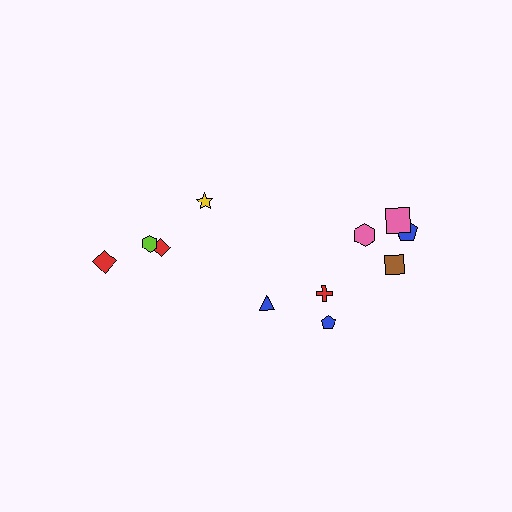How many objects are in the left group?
There are 4 objects.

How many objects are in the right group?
There are 7 objects.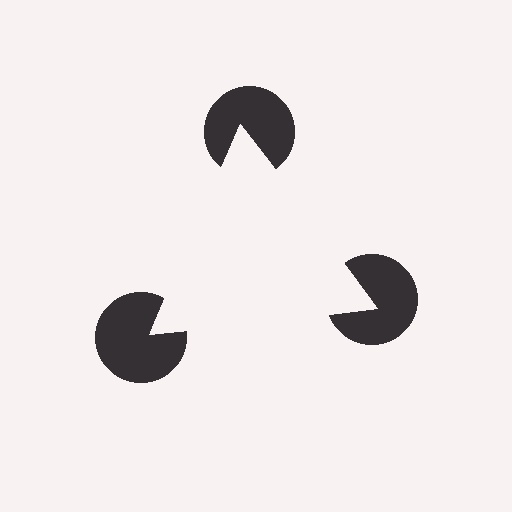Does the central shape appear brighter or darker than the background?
It typically appears slightly brighter than the background, even though no actual brightness change is drawn.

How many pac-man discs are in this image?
There are 3 — one at each vertex of the illusory triangle.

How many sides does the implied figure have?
3 sides.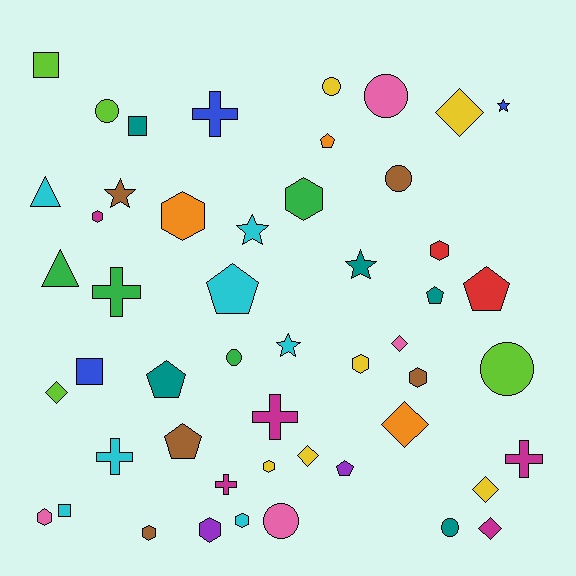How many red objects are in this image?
There are 2 red objects.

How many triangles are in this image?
There are 2 triangles.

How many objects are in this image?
There are 50 objects.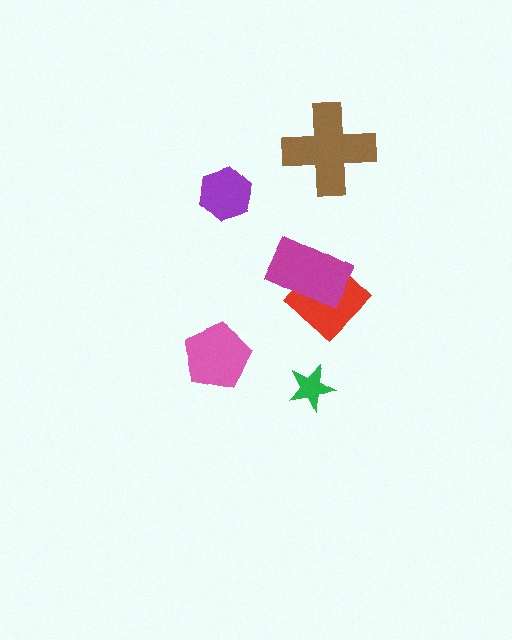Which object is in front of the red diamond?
The magenta rectangle is in front of the red diamond.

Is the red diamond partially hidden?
Yes, it is partially covered by another shape.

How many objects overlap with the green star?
0 objects overlap with the green star.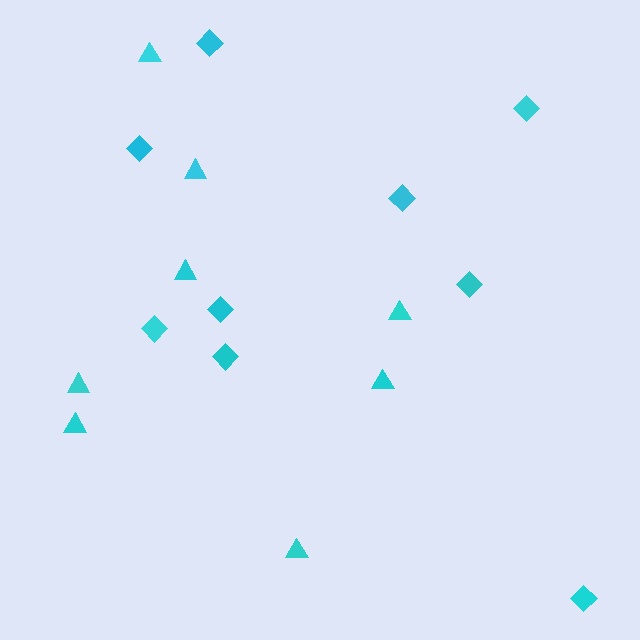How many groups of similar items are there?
There are 2 groups: one group of diamonds (9) and one group of triangles (8).